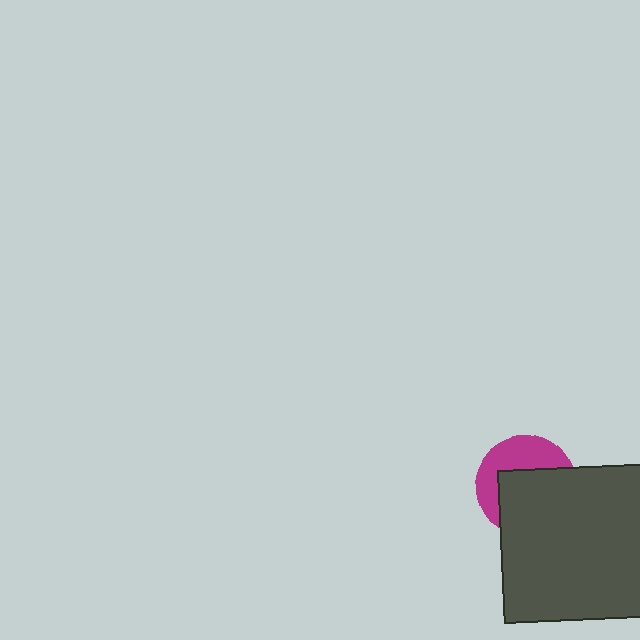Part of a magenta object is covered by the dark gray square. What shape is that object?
It is a circle.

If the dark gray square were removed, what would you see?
You would see the complete magenta circle.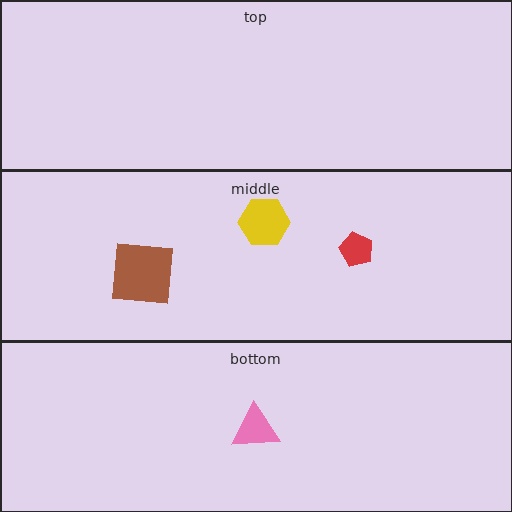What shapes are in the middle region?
The yellow hexagon, the brown square, the red pentagon.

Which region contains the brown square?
The middle region.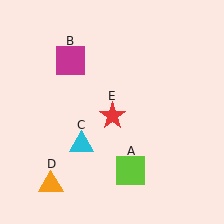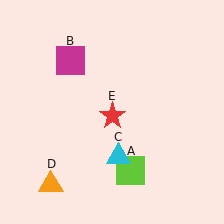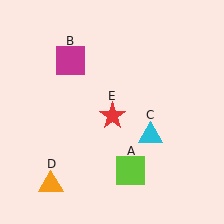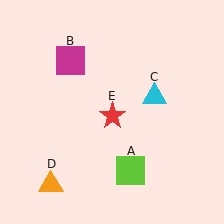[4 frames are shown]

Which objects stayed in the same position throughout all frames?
Lime square (object A) and magenta square (object B) and orange triangle (object D) and red star (object E) remained stationary.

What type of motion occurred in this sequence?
The cyan triangle (object C) rotated counterclockwise around the center of the scene.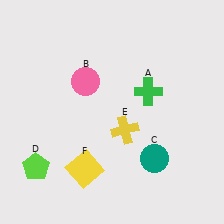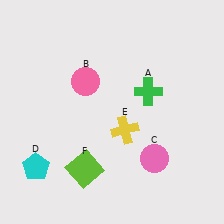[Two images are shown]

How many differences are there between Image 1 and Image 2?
There are 3 differences between the two images.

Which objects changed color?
C changed from teal to pink. D changed from lime to cyan. F changed from yellow to lime.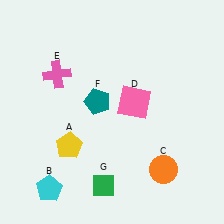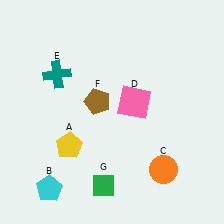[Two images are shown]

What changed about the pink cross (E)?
In Image 1, E is pink. In Image 2, it changed to teal.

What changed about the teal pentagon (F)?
In Image 1, F is teal. In Image 2, it changed to brown.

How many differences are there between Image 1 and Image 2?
There are 2 differences between the two images.